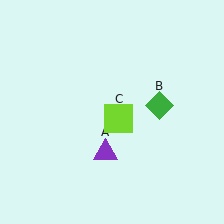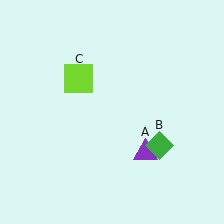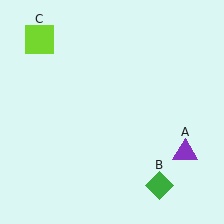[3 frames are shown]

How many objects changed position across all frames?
3 objects changed position: purple triangle (object A), green diamond (object B), lime square (object C).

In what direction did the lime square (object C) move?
The lime square (object C) moved up and to the left.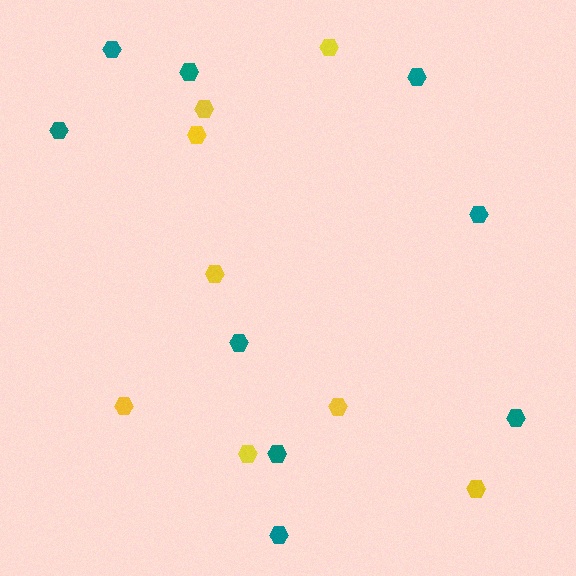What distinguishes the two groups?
There are 2 groups: one group of yellow hexagons (8) and one group of teal hexagons (9).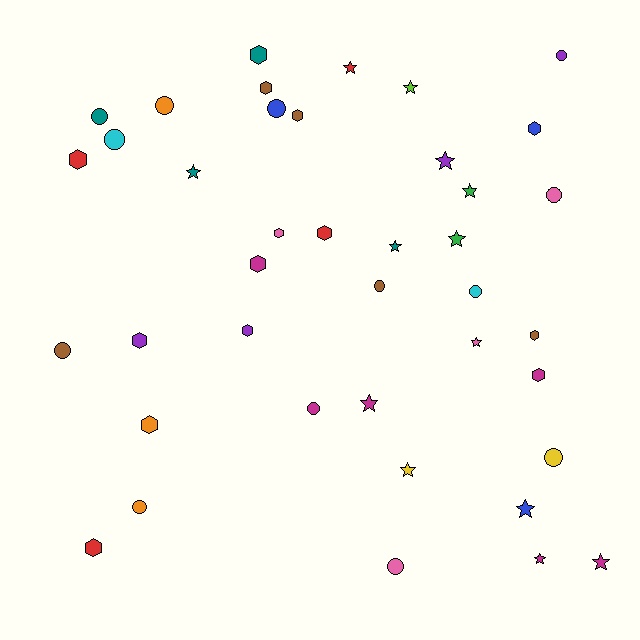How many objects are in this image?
There are 40 objects.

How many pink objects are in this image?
There are 4 pink objects.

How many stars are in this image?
There are 13 stars.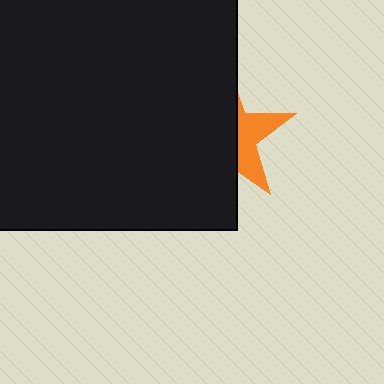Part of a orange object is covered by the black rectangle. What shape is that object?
It is a star.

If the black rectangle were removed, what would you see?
You would see the complete orange star.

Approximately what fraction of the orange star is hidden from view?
Roughly 64% of the orange star is hidden behind the black rectangle.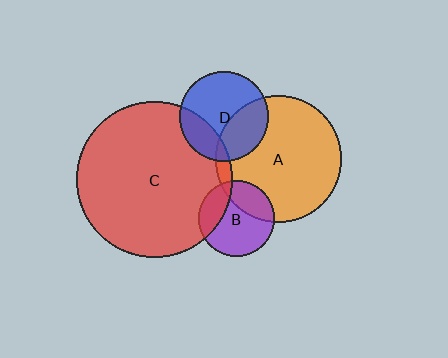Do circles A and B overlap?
Yes.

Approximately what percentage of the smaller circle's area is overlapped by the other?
Approximately 30%.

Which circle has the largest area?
Circle C (red).